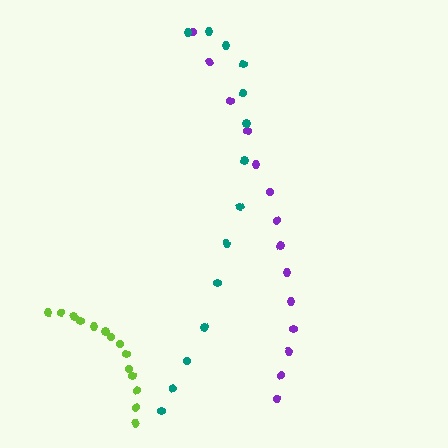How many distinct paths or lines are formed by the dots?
There are 3 distinct paths.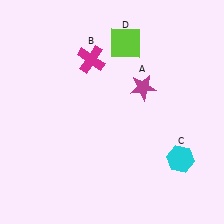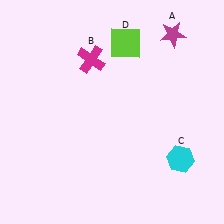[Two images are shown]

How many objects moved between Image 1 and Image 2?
1 object moved between the two images.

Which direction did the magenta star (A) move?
The magenta star (A) moved up.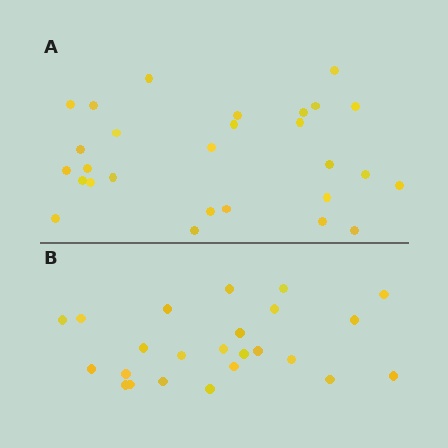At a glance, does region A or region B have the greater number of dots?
Region A (the top region) has more dots.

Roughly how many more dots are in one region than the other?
Region A has about 4 more dots than region B.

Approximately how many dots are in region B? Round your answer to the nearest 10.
About 20 dots. (The exact count is 24, which rounds to 20.)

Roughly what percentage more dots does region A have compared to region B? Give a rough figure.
About 15% more.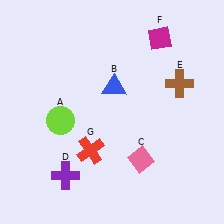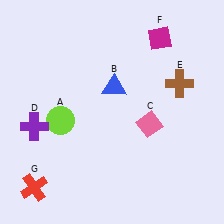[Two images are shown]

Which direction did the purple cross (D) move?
The purple cross (D) moved up.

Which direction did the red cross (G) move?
The red cross (G) moved left.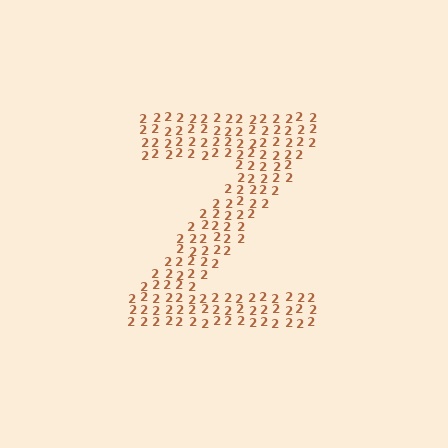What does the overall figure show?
The overall figure shows the letter Z.